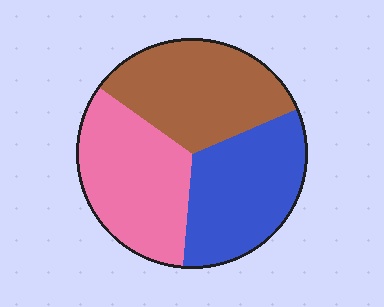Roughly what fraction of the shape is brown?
Brown takes up between a quarter and a half of the shape.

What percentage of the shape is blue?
Blue takes up between a sixth and a third of the shape.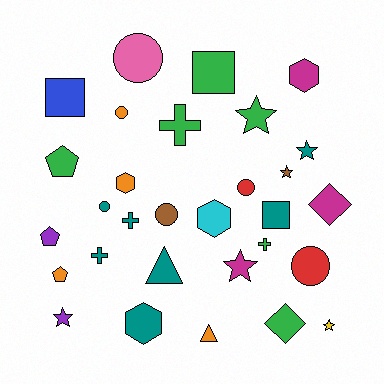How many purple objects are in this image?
There are 2 purple objects.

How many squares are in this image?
There are 3 squares.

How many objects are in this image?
There are 30 objects.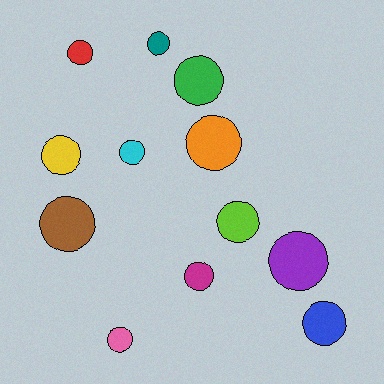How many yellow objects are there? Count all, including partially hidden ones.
There is 1 yellow object.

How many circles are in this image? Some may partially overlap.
There are 12 circles.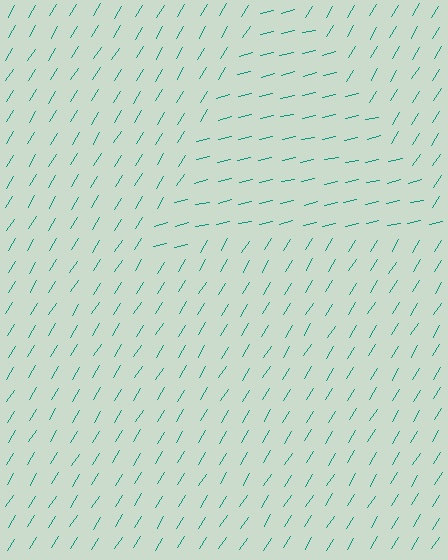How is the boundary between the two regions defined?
The boundary is defined purely by a change in line orientation (approximately 45 degrees difference). All lines are the same color and thickness.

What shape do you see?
I see a triangle.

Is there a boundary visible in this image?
Yes, there is a texture boundary formed by a change in line orientation.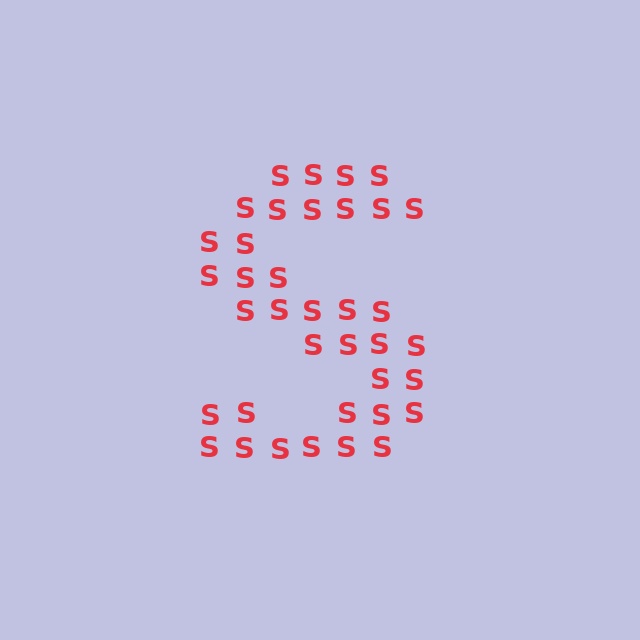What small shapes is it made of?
It is made of small letter S's.